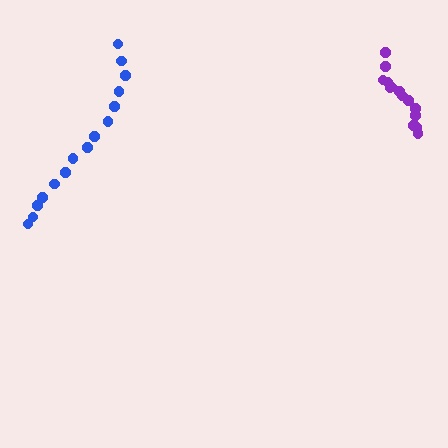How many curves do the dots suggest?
There are 2 distinct paths.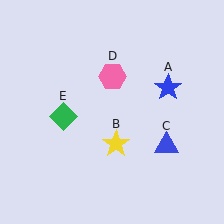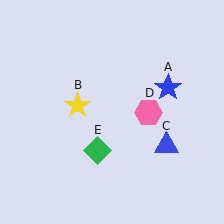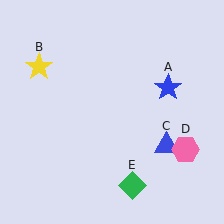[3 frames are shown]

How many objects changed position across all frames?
3 objects changed position: yellow star (object B), pink hexagon (object D), green diamond (object E).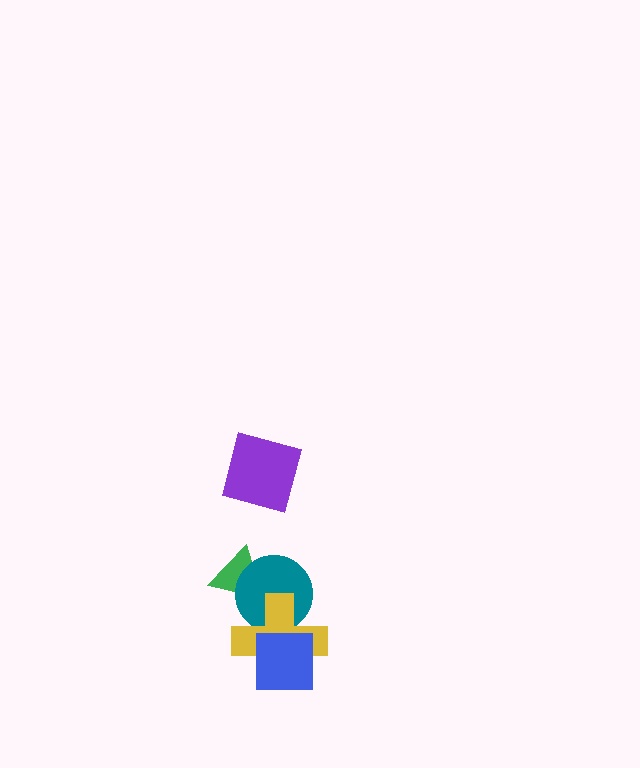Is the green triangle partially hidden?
Yes, it is partially covered by another shape.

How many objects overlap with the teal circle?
2 objects overlap with the teal circle.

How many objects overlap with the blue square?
1 object overlaps with the blue square.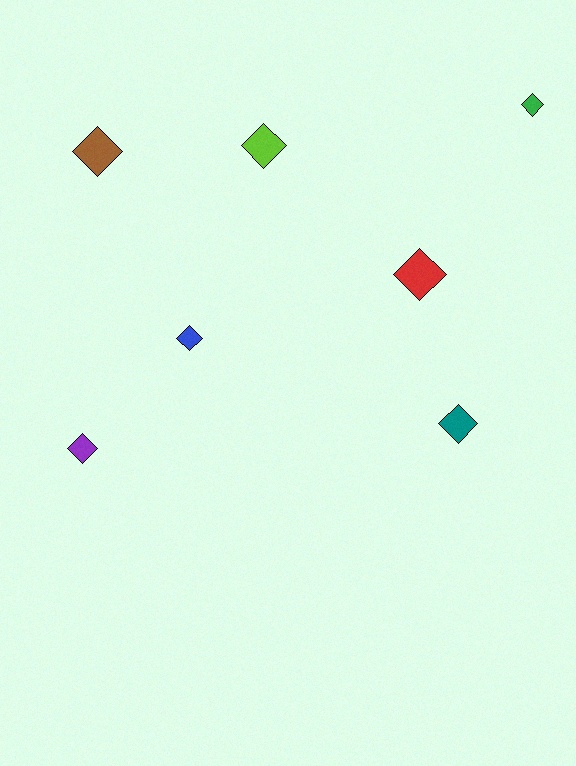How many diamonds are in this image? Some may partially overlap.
There are 7 diamonds.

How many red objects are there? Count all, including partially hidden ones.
There is 1 red object.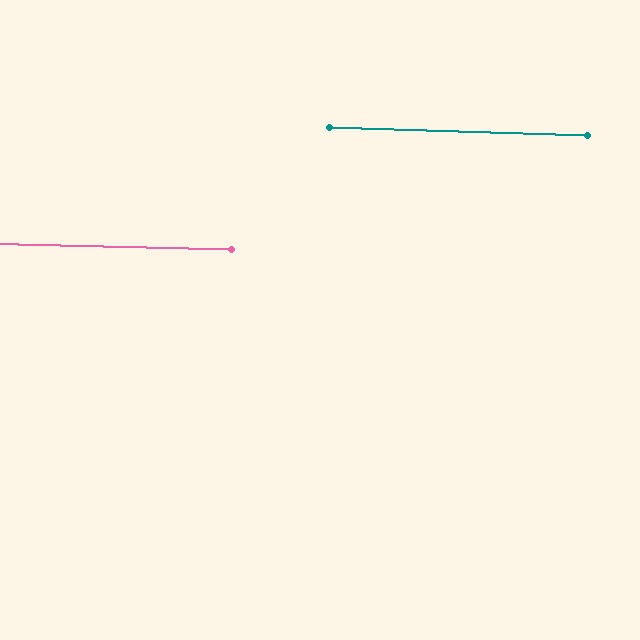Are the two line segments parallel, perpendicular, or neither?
Parallel — their directions differ by only 0.7°.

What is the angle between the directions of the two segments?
Approximately 1 degree.